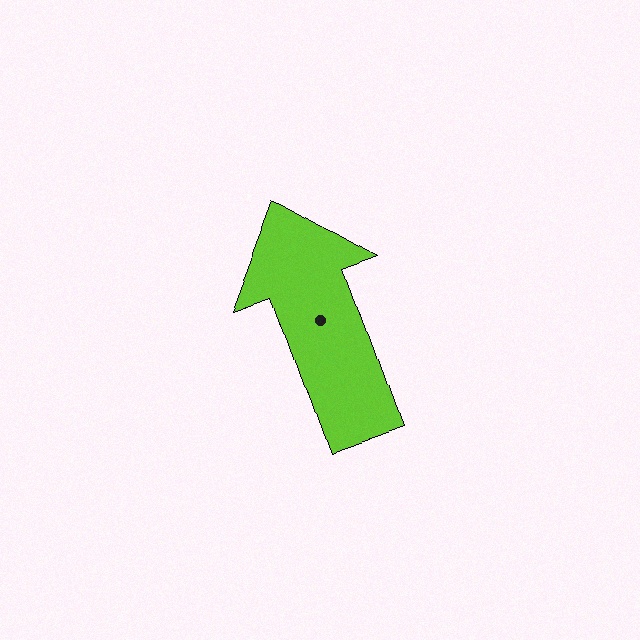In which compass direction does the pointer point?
North.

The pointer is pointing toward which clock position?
Roughly 11 o'clock.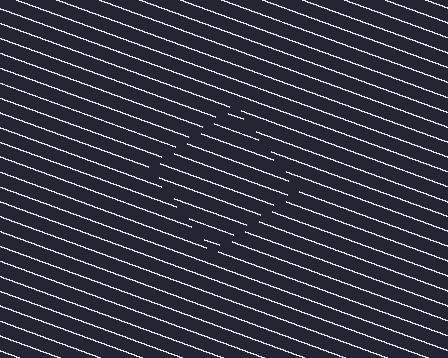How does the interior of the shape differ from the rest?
The interior of the shape contains the same grating, shifted by half a period — the contour is defined by the phase discontinuity where line-ends from the inner and outer gratings abut.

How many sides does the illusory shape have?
4 sides — the line-ends trace a square.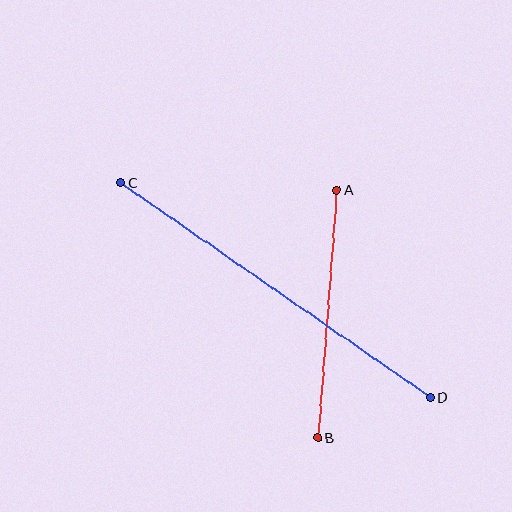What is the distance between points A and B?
The distance is approximately 248 pixels.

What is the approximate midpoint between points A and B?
The midpoint is at approximately (327, 314) pixels.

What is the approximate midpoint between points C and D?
The midpoint is at approximately (276, 290) pixels.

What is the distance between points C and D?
The distance is approximately 377 pixels.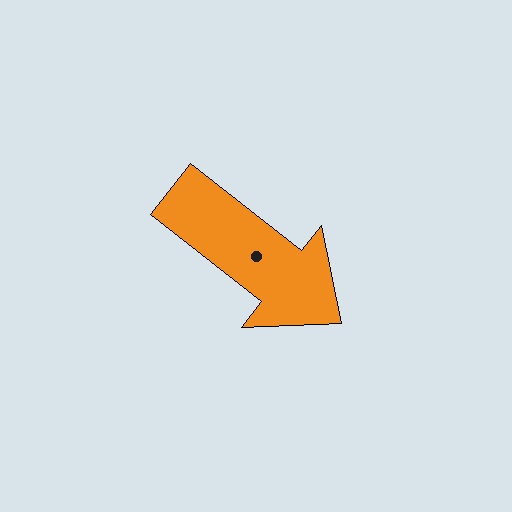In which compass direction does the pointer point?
Southeast.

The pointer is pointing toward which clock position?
Roughly 4 o'clock.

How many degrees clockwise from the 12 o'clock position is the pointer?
Approximately 128 degrees.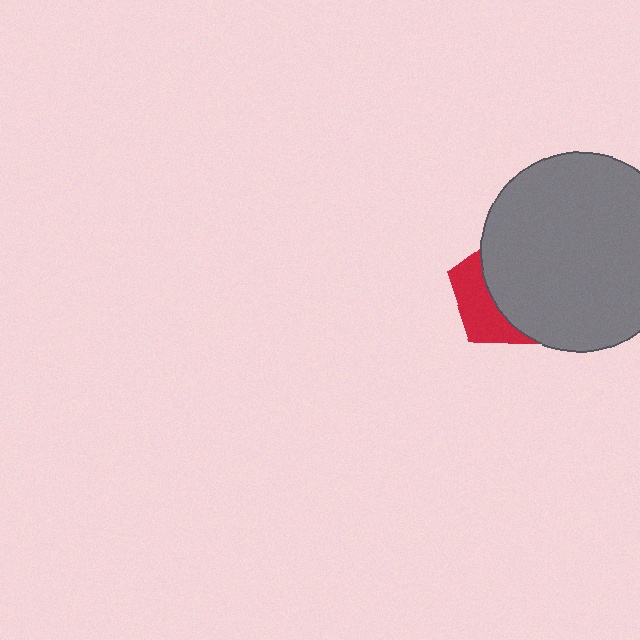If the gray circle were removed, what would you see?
You would see the complete red pentagon.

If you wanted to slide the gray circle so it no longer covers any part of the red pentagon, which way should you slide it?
Slide it right — that is the most direct way to separate the two shapes.